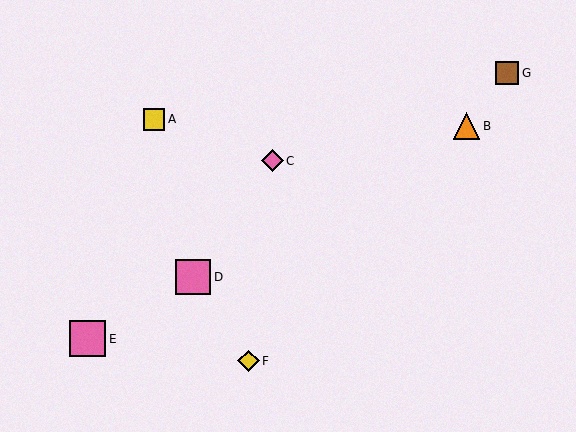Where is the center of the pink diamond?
The center of the pink diamond is at (272, 161).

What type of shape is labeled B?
Shape B is an orange triangle.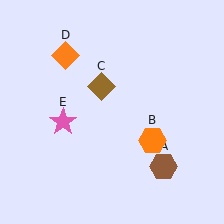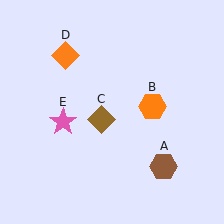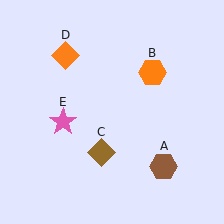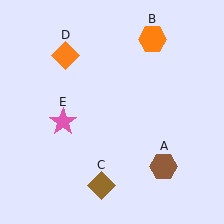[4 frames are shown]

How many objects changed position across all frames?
2 objects changed position: orange hexagon (object B), brown diamond (object C).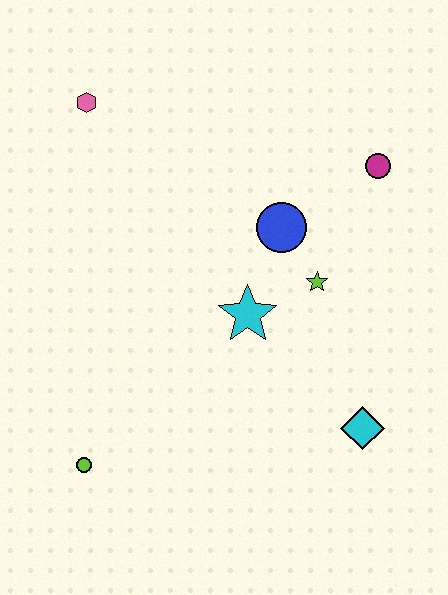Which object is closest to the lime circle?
The cyan star is closest to the lime circle.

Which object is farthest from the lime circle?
The magenta circle is farthest from the lime circle.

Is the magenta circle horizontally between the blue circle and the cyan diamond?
No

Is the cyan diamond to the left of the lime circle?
No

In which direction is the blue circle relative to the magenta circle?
The blue circle is to the left of the magenta circle.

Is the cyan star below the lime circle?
No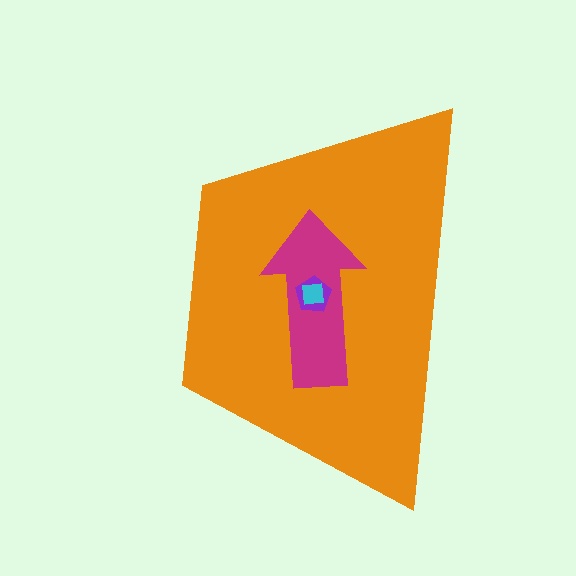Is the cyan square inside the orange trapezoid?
Yes.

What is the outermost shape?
The orange trapezoid.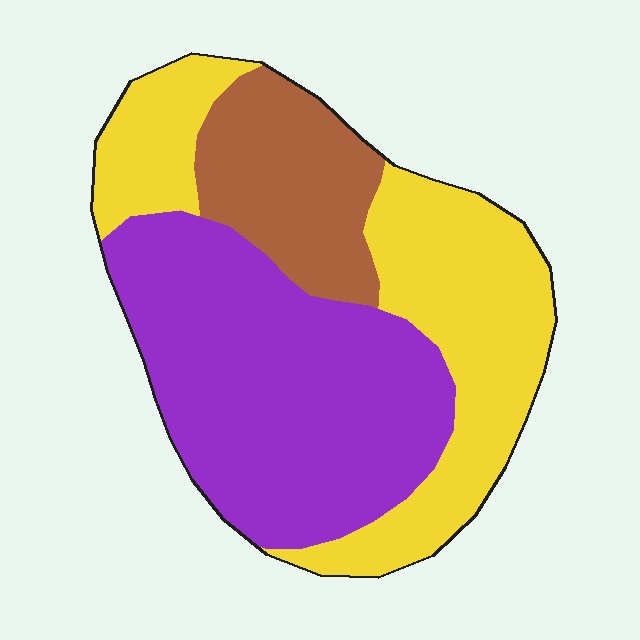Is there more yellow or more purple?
Purple.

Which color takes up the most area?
Purple, at roughly 45%.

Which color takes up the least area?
Brown, at roughly 20%.